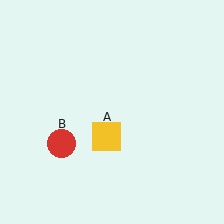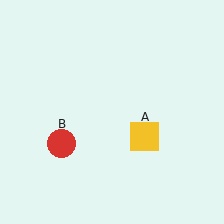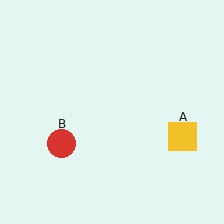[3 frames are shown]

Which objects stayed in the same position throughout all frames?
Red circle (object B) remained stationary.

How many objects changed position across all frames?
1 object changed position: yellow square (object A).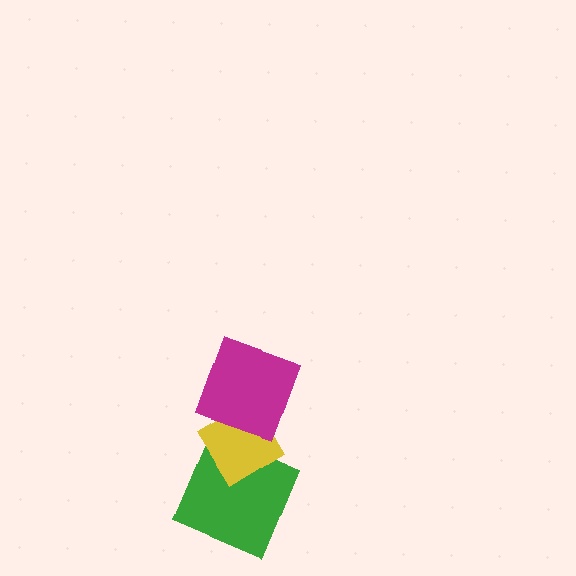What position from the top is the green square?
The green square is 3rd from the top.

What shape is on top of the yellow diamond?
The magenta square is on top of the yellow diamond.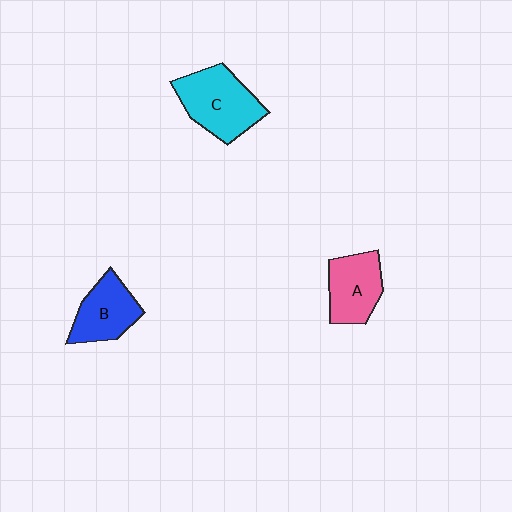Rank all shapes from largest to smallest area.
From largest to smallest: C (cyan), A (pink), B (blue).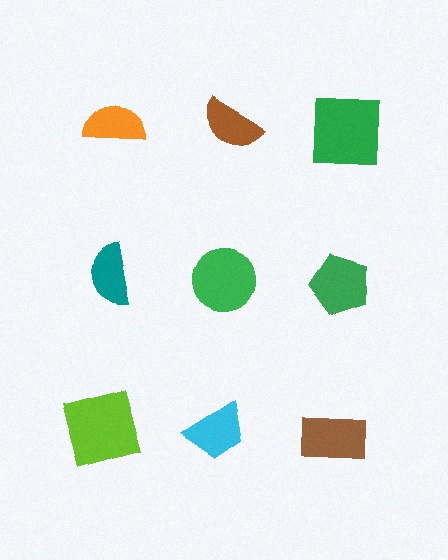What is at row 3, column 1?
A lime square.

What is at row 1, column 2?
A brown semicircle.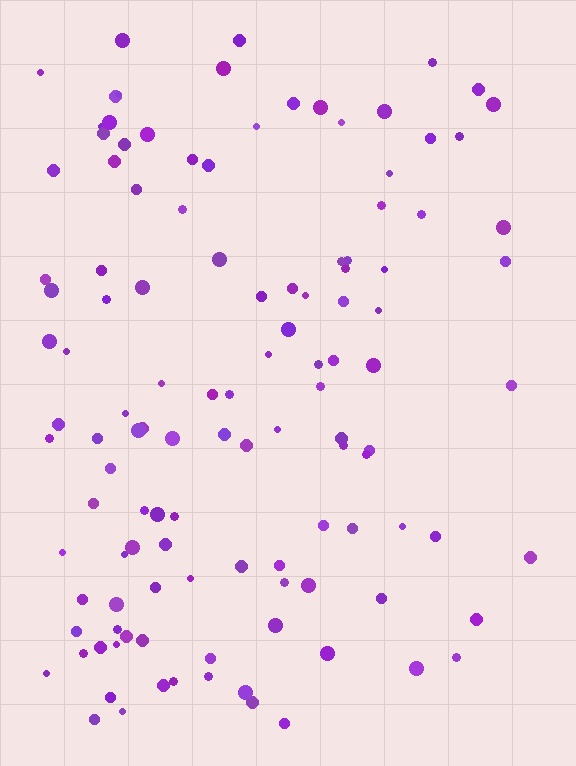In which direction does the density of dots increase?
From right to left, with the left side densest.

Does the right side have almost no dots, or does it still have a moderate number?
Still a moderate number, just noticeably fewer than the left.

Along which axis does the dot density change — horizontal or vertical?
Horizontal.